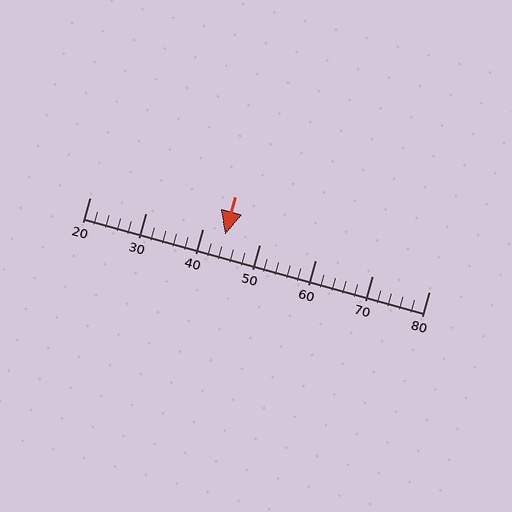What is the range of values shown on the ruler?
The ruler shows values from 20 to 80.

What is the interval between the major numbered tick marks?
The major tick marks are spaced 10 units apart.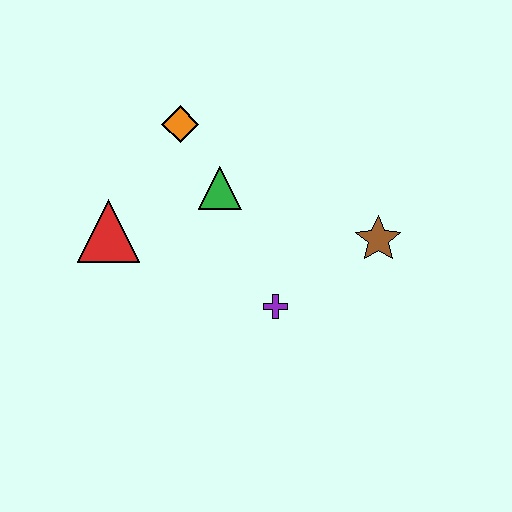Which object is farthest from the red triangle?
The brown star is farthest from the red triangle.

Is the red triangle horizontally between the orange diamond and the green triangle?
No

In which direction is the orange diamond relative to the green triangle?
The orange diamond is above the green triangle.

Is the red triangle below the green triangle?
Yes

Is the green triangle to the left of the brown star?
Yes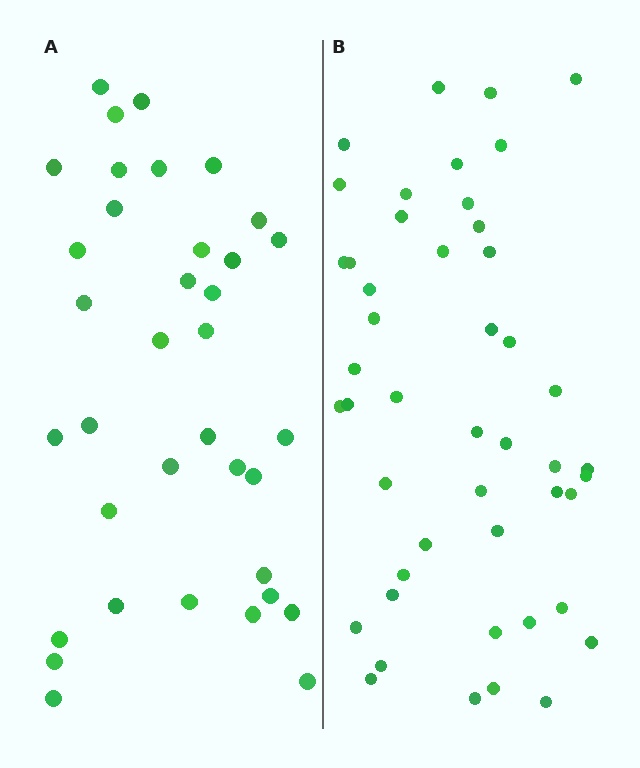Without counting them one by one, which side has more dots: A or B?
Region B (the right region) has more dots.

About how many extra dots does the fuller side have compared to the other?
Region B has roughly 12 or so more dots than region A.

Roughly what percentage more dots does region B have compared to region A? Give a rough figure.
About 30% more.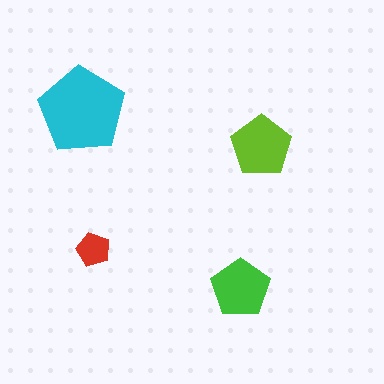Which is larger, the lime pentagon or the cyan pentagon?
The cyan one.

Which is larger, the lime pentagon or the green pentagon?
The lime one.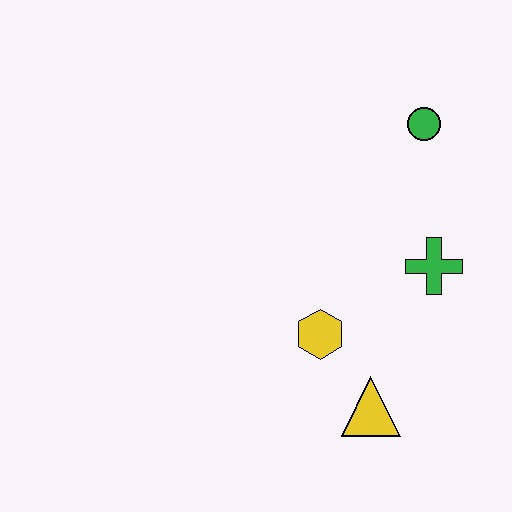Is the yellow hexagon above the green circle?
No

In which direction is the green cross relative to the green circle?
The green cross is below the green circle.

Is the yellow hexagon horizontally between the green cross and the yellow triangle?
No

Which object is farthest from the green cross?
The yellow triangle is farthest from the green cross.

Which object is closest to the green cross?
The yellow hexagon is closest to the green cross.